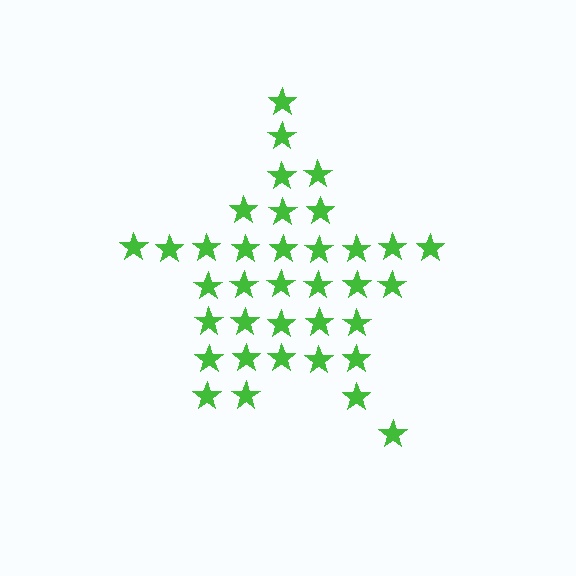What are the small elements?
The small elements are stars.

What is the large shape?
The large shape is a star.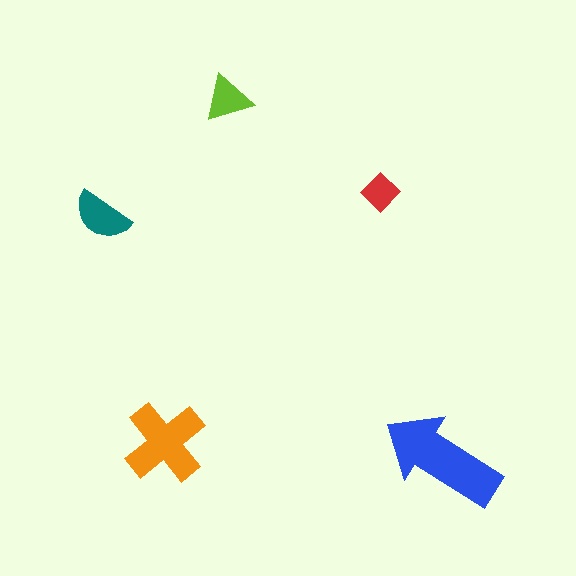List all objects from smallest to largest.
The red diamond, the lime triangle, the teal semicircle, the orange cross, the blue arrow.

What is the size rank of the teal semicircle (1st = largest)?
3rd.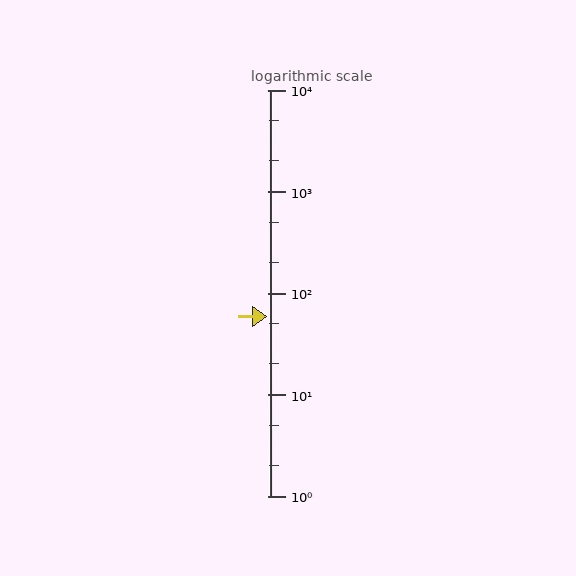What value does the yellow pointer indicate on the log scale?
The pointer indicates approximately 59.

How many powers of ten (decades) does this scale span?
The scale spans 4 decades, from 1 to 10000.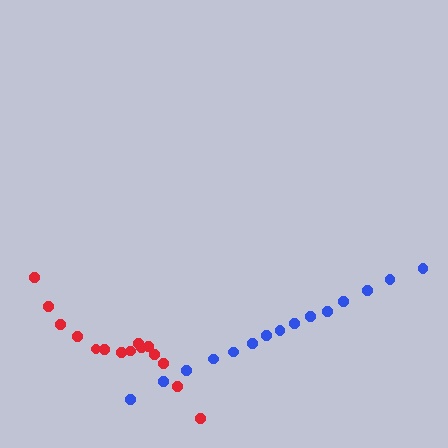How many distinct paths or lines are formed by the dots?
There are 2 distinct paths.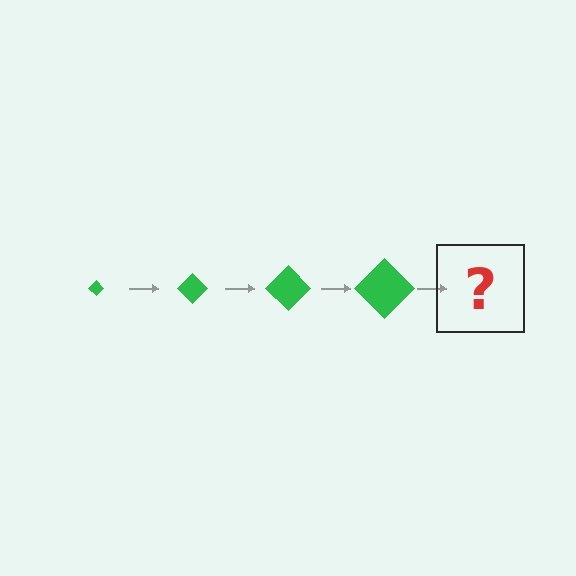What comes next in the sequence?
The next element should be a green diamond, larger than the previous one.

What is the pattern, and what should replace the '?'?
The pattern is that the diamond gets progressively larger each step. The '?' should be a green diamond, larger than the previous one.